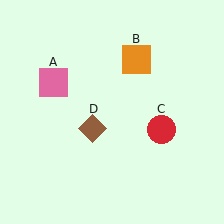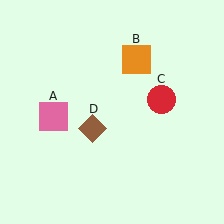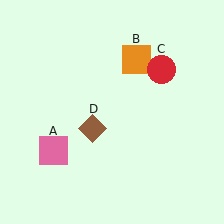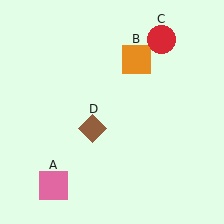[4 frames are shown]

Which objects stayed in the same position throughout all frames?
Orange square (object B) and brown diamond (object D) remained stationary.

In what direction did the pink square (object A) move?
The pink square (object A) moved down.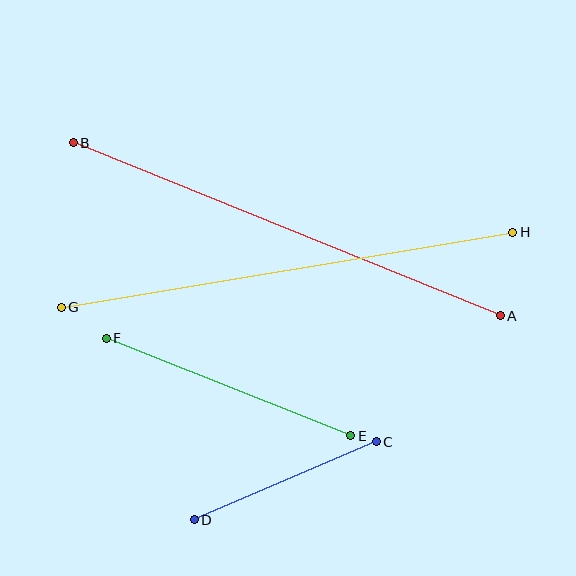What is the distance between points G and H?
The distance is approximately 458 pixels.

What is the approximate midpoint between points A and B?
The midpoint is at approximately (287, 229) pixels.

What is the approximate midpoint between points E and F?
The midpoint is at approximately (229, 387) pixels.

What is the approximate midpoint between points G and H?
The midpoint is at approximately (287, 270) pixels.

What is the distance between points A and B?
The distance is approximately 461 pixels.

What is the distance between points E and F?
The distance is approximately 263 pixels.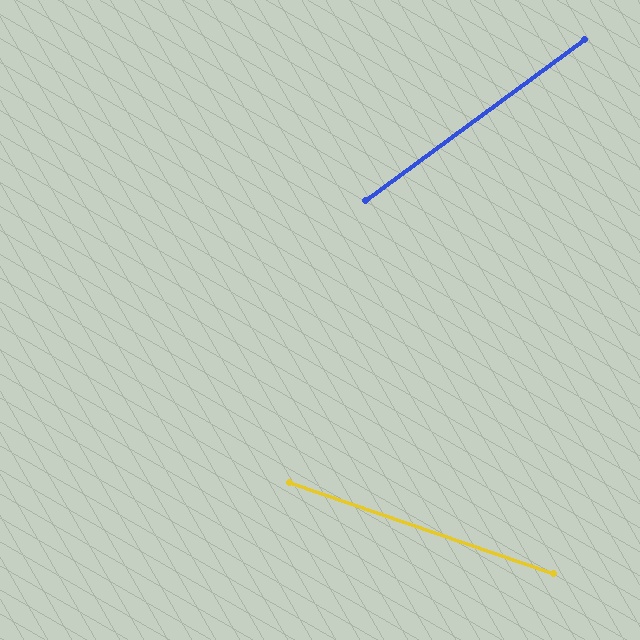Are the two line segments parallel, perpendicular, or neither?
Neither parallel nor perpendicular — they differ by about 55°.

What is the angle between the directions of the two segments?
Approximately 55 degrees.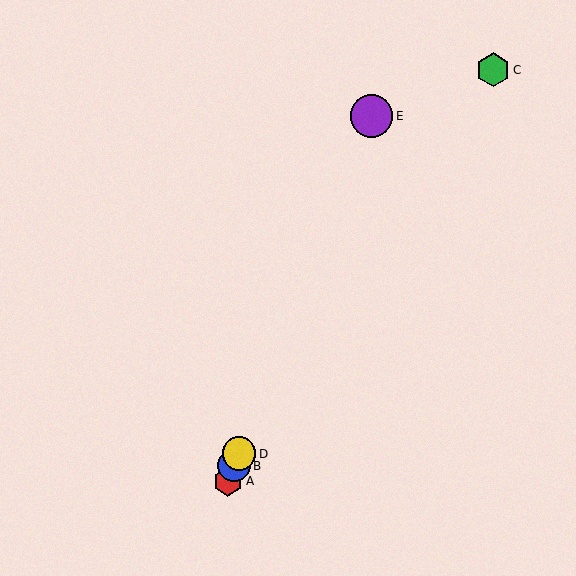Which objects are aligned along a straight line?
Objects A, B, D, E are aligned along a straight line.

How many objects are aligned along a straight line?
4 objects (A, B, D, E) are aligned along a straight line.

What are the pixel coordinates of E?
Object E is at (372, 116).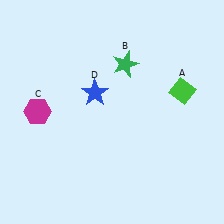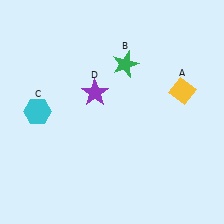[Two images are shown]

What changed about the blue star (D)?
In Image 1, D is blue. In Image 2, it changed to purple.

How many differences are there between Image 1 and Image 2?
There are 3 differences between the two images.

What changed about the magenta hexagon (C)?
In Image 1, C is magenta. In Image 2, it changed to cyan.